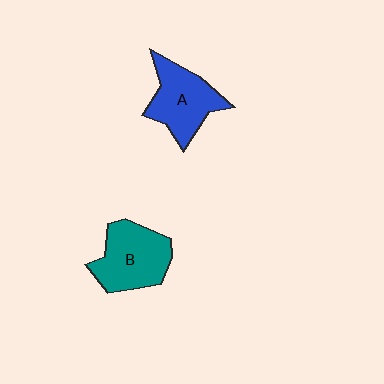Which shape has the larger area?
Shape B (teal).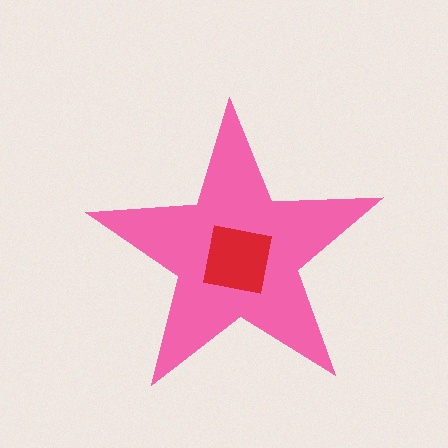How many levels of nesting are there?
2.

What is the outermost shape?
The pink star.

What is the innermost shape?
The red square.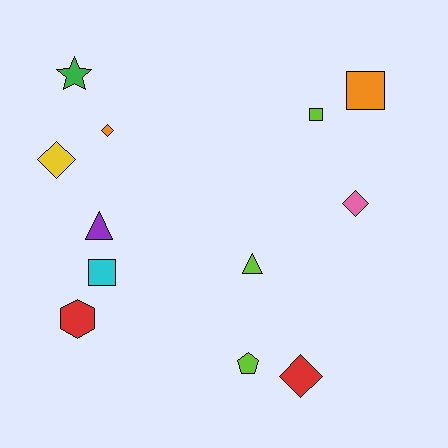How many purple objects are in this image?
There is 1 purple object.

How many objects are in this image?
There are 12 objects.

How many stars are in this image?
There is 1 star.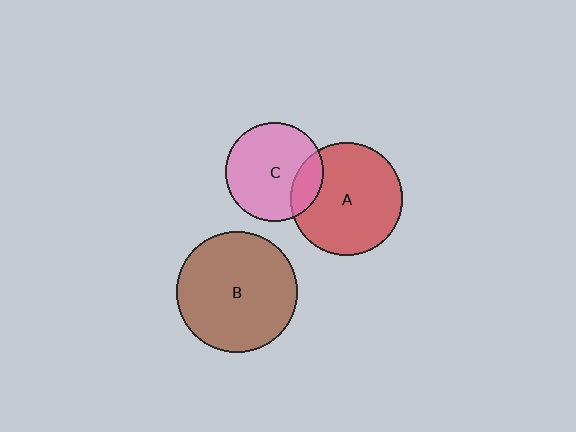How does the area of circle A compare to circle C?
Approximately 1.3 times.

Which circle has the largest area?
Circle B (brown).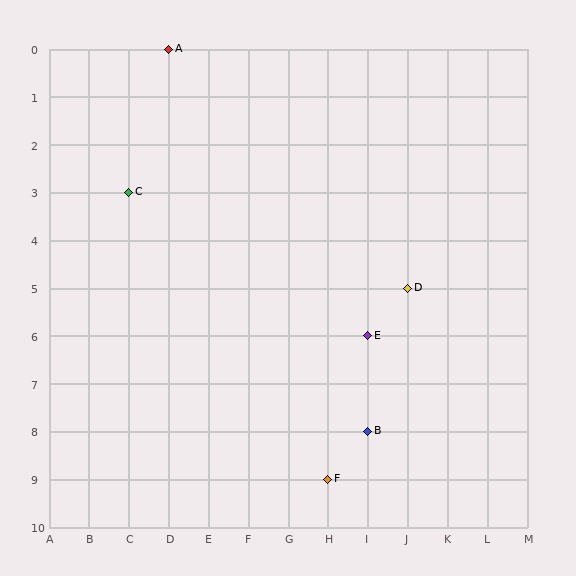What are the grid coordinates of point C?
Point C is at grid coordinates (C, 3).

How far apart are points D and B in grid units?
Points D and B are 1 column and 3 rows apart (about 3.2 grid units diagonally).